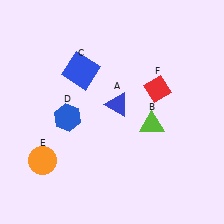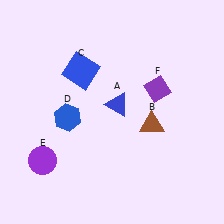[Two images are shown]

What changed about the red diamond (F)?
In Image 1, F is red. In Image 2, it changed to purple.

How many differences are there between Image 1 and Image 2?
There are 3 differences between the two images.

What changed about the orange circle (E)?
In Image 1, E is orange. In Image 2, it changed to purple.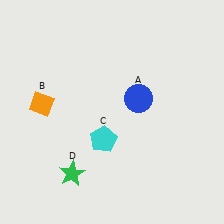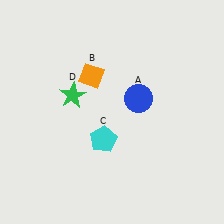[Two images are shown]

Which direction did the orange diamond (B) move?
The orange diamond (B) moved right.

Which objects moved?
The objects that moved are: the orange diamond (B), the green star (D).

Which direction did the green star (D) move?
The green star (D) moved up.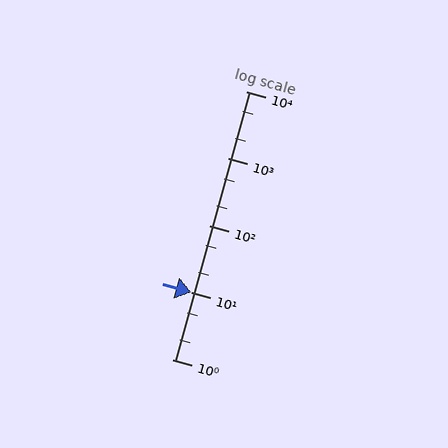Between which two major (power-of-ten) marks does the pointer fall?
The pointer is between 10 and 100.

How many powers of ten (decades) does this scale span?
The scale spans 4 decades, from 1 to 10000.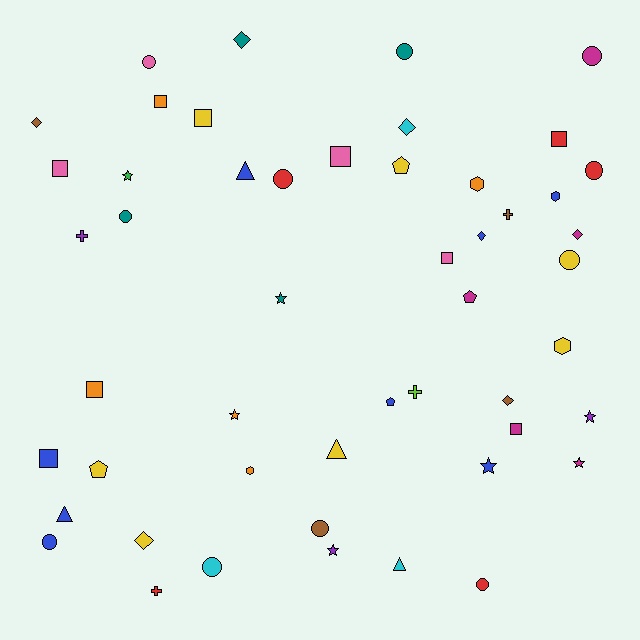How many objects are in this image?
There are 50 objects.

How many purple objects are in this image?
There are 3 purple objects.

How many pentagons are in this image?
There are 4 pentagons.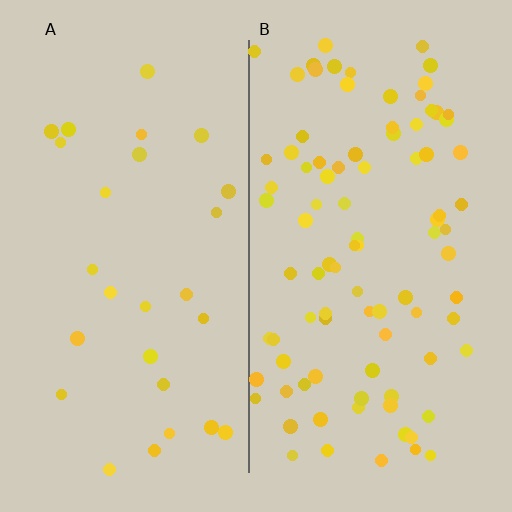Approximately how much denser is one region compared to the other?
Approximately 3.3× — region B over region A.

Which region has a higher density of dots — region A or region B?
B (the right).